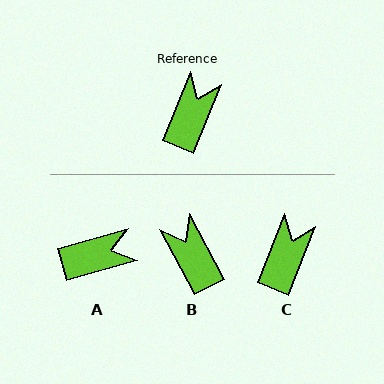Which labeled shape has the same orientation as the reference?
C.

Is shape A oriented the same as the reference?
No, it is off by about 53 degrees.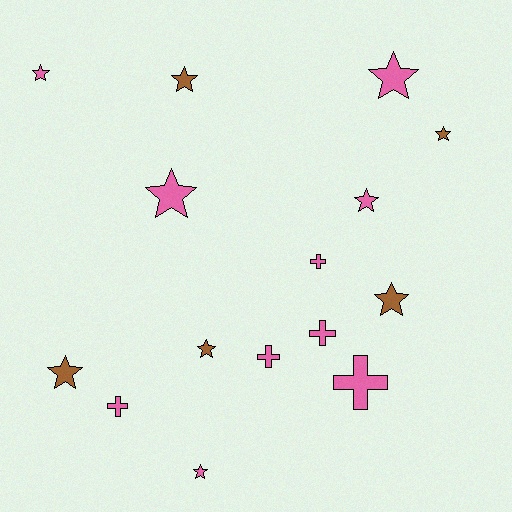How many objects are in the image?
There are 15 objects.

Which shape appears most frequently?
Star, with 10 objects.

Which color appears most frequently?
Pink, with 10 objects.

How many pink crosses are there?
There are 5 pink crosses.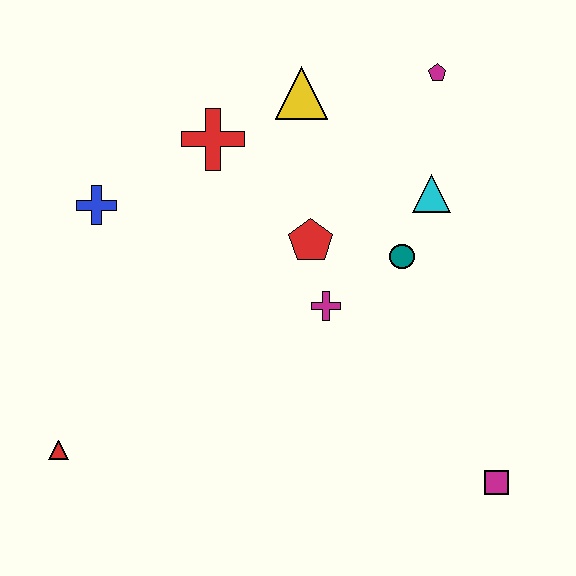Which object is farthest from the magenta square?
The blue cross is farthest from the magenta square.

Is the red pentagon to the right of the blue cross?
Yes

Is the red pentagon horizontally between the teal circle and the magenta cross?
No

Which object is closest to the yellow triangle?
The red cross is closest to the yellow triangle.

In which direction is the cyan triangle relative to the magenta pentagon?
The cyan triangle is below the magenta pentagon.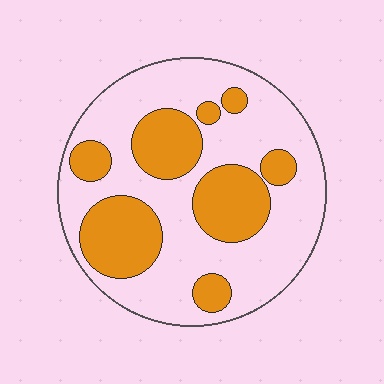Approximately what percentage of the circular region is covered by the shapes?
Approximately 35%.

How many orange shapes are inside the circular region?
8.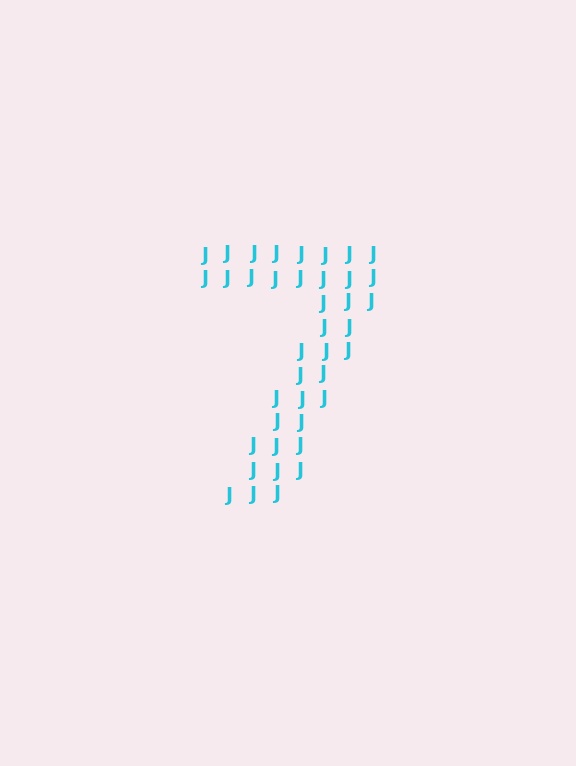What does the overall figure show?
The overall figure shows the digit 7.